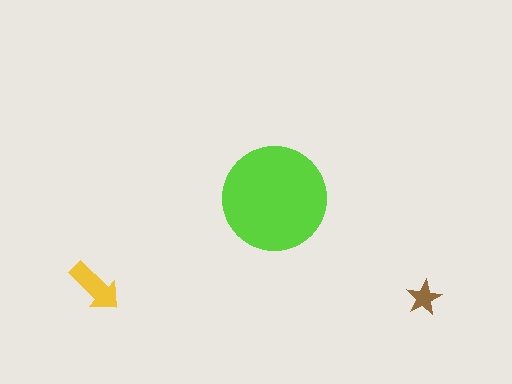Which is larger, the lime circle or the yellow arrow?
The lime circle.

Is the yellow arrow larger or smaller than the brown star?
Larger.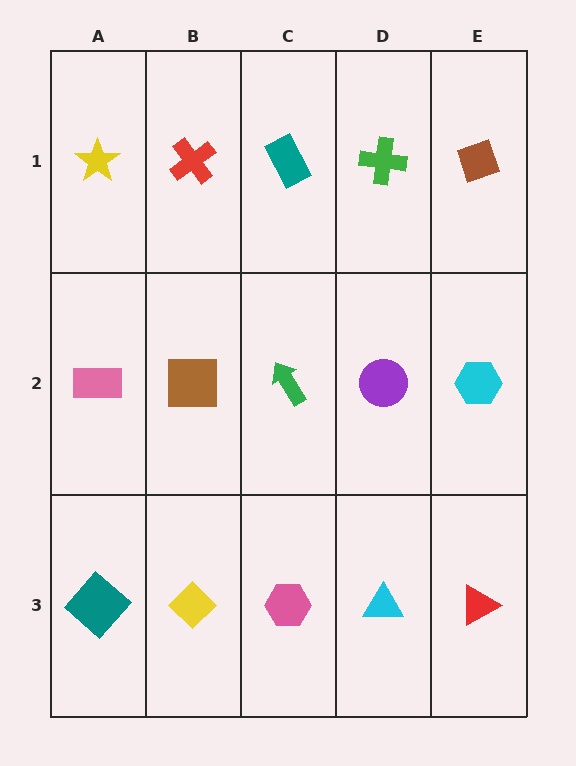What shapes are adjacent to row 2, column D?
A green cross (row 1, column D), a cyan triangle (row 3, column D), a green arrow (row 2, column C), a cyan hexagon (row 2, column E).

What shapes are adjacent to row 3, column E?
A cyan hexagon (row 2, column E), a cyan triangle (row 3, column D).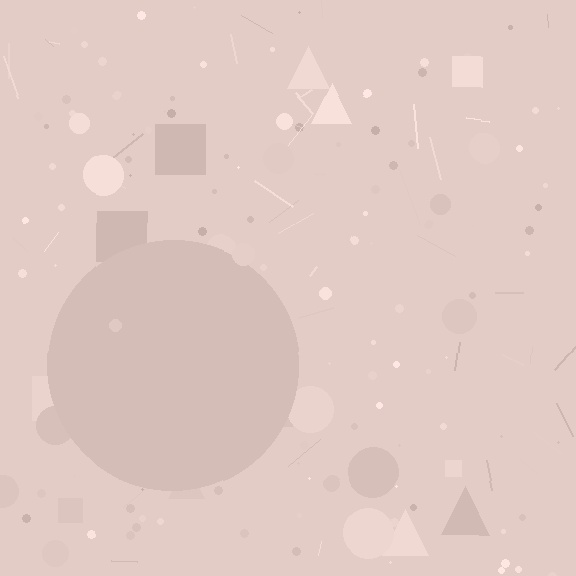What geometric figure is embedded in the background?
A circle is embedded in the background.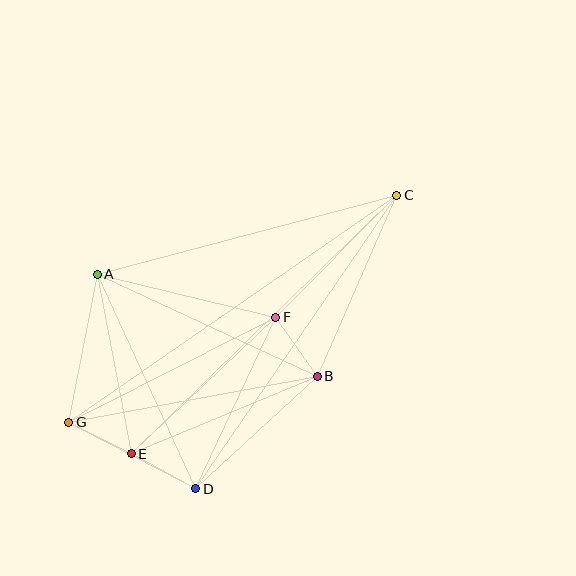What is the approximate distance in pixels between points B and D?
The distance between B and D is approximately 166 pixels.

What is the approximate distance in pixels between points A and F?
The distance between A and F is approximately 184 pixels.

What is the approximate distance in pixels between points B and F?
The distance between B and F is approximately 72 pixels.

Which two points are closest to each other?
Points E and G are closest to each other.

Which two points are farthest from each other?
Points C and G are farthest from each other.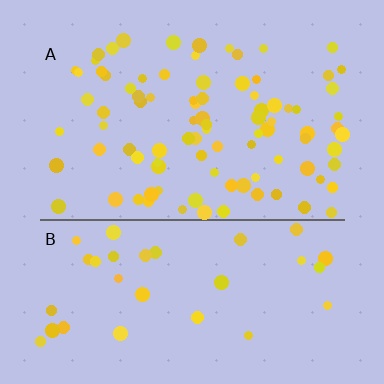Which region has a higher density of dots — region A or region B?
A (the top).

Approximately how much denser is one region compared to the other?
Approximately 2.6× — region A over region B.